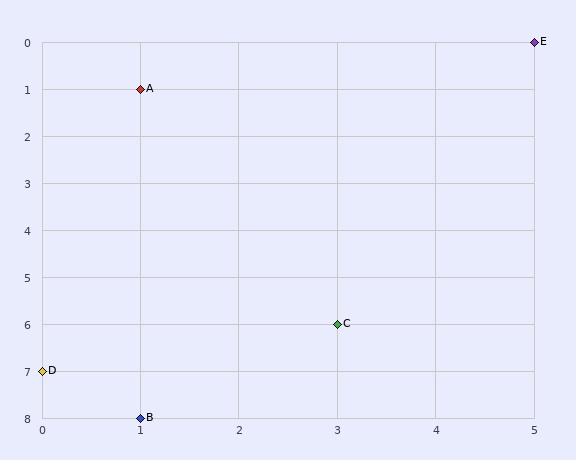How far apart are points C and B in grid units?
Points C and B are 2 columns and 2 rows apart (about 2.8 grid units diagonally).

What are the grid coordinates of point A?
Point A is at grid coordinates (1, 1).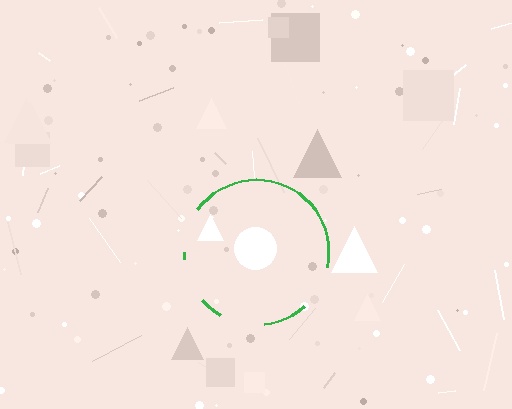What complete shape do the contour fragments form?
The contour fragments form a circle.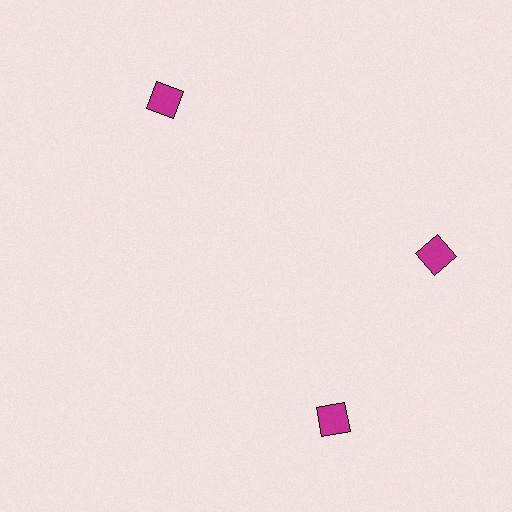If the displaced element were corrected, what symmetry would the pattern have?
It would have 3-fold rotational symmetry — the pattern would map onto itself every 120 degrees.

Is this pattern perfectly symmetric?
No. The 3 magenta diamonds are arranged in a ring, but one element near the 7 o'clock position is rotated out of alignment along the ring, breaking the 3-fold rotational symmetry.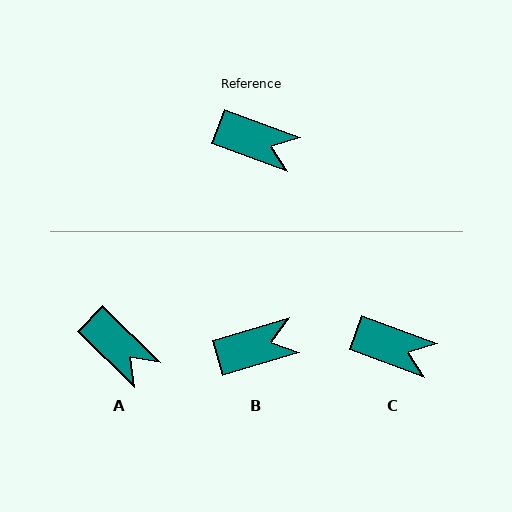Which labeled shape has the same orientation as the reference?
C.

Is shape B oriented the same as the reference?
No, it is off by about 37 degrees.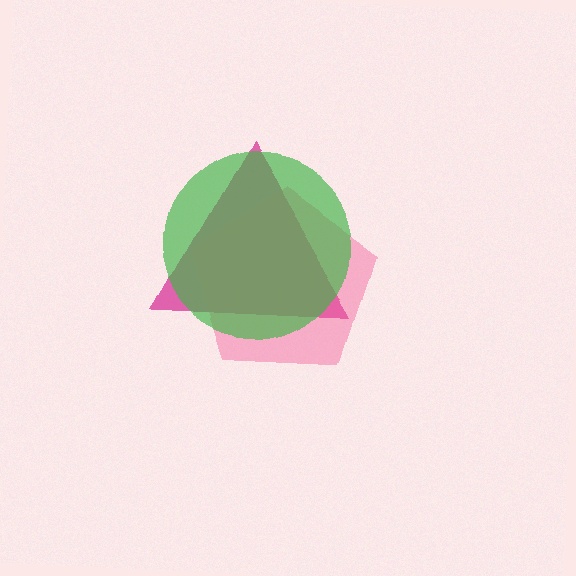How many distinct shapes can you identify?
There are 3 distinct shapes: a magenta triangle, a pink pentagon, a green circle.